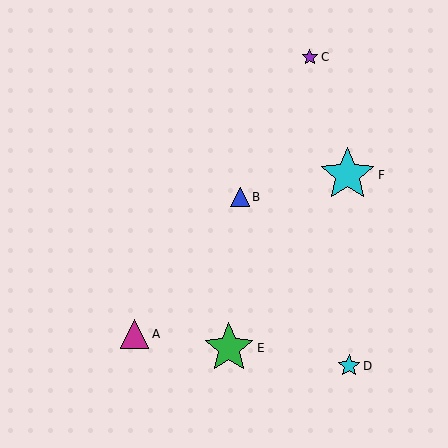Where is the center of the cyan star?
The center of the cyan star is at (349, 366).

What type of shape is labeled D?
Shape D is a cyan star.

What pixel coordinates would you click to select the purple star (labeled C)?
Click at (310, 57) to select the purple star C.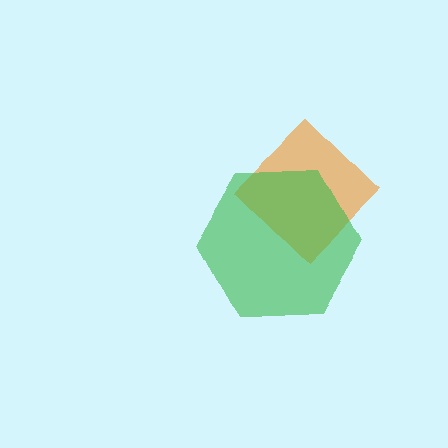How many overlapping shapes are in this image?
There are 2 overlapping shapes in the image.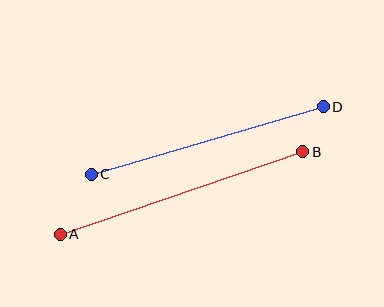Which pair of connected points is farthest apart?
Points A and B are farthest apart.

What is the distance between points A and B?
The distance is approximately 256 pixels.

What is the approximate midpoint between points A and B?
The midpoint is at approximately (181, 193) pixels.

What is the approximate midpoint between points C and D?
The midpoint is at approximately (207, 141) pixels.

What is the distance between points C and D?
The distance is approximately 242 pixels.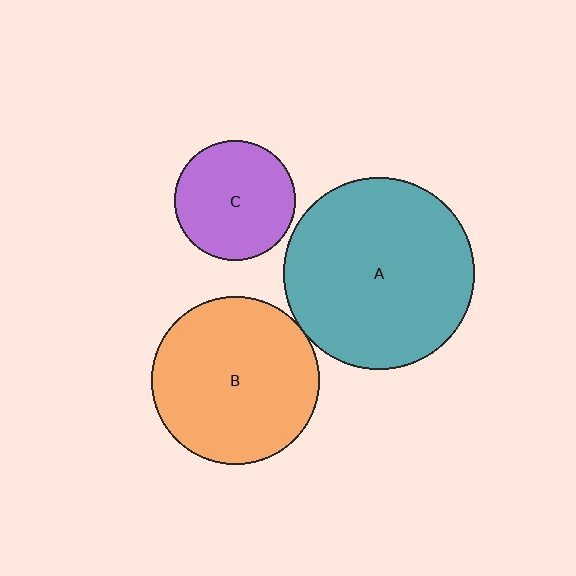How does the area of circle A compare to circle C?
Approximately 2.5 times.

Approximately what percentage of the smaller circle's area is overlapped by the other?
Approximately 5%.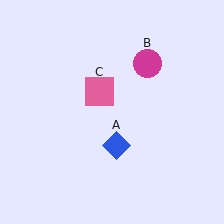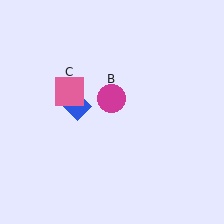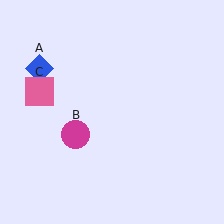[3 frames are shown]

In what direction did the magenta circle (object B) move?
The magenta circle (object B) moved down and to the left.